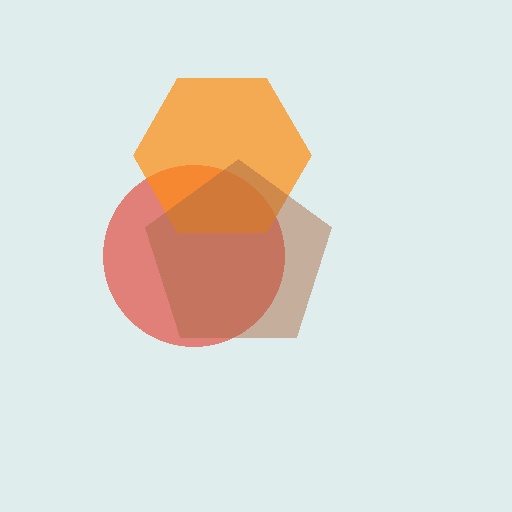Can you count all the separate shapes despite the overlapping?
Yes, there are 3 separate shapes.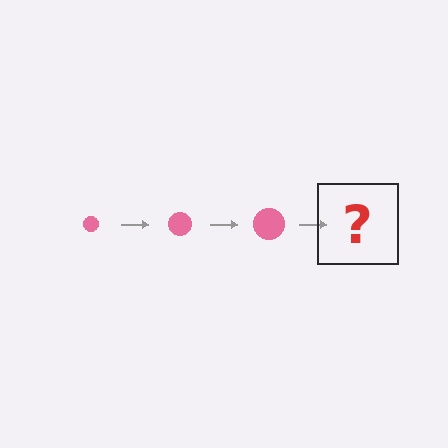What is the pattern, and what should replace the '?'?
The pattern is that the circle gets progressively larger each step. The '?' should be a pink circle, larger than the previous one.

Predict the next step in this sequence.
The next step is a pink circle, larger than the previous one.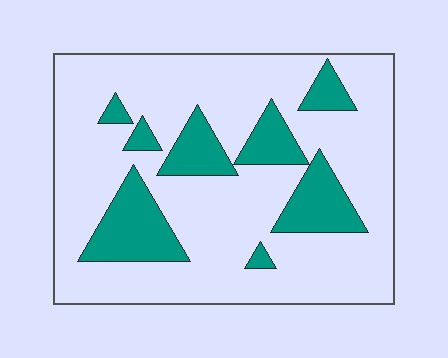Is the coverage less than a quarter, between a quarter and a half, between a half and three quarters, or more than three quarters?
Less than a quarter.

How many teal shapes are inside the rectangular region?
8.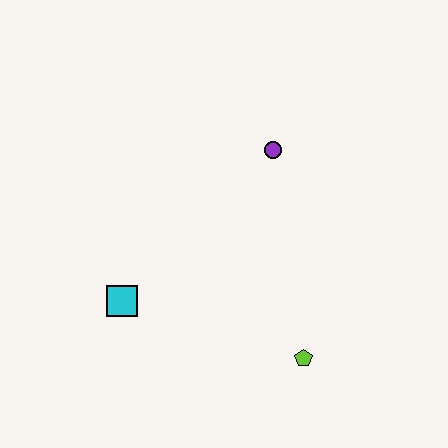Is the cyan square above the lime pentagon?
Yes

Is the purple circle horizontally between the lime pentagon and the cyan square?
Yes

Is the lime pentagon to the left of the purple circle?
No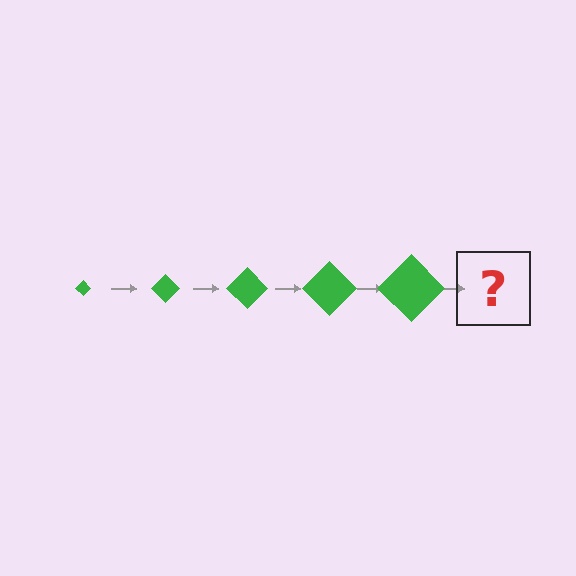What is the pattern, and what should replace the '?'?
The pattern is that the diamond gets progressively larger each step. The '?' should be a green diamond, larger than the previous one.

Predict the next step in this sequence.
The next step is a green diamond, larger than the previous one.